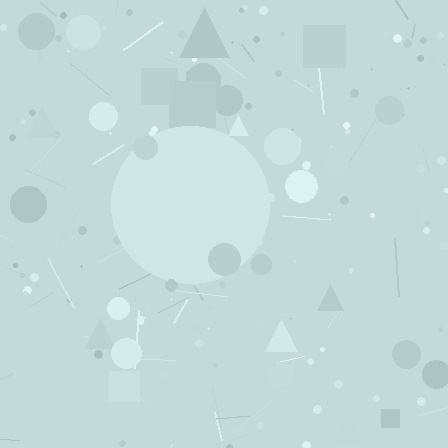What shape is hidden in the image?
A circle is hidden in the image.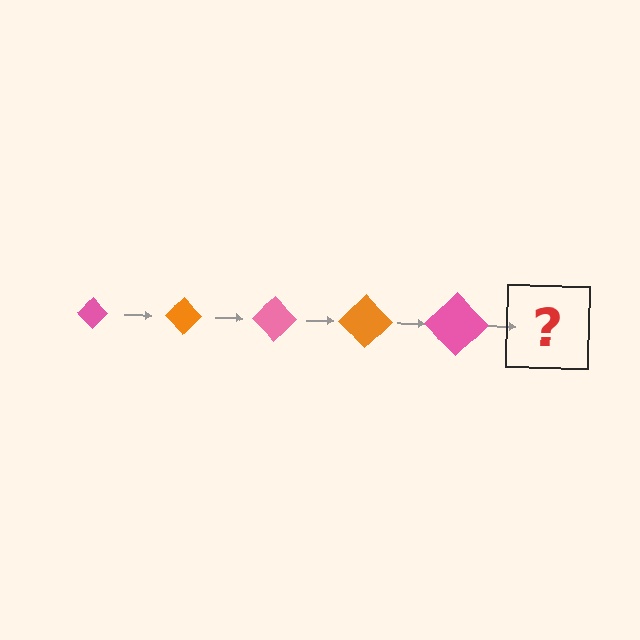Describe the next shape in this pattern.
It should be an orange diamond, larger than the previous one.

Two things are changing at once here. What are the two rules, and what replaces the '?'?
The two rules are that the diamond grows larger each step and the color cycles through pink and orange. The '?' should be an orange diamond, larger than the previous one.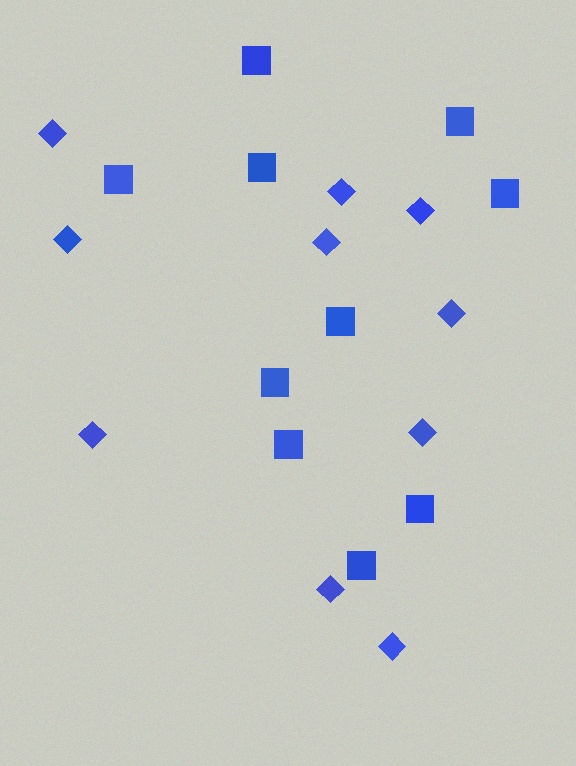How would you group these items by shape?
There are 2 groups: one group of diamonds (10) and one group of squares (10).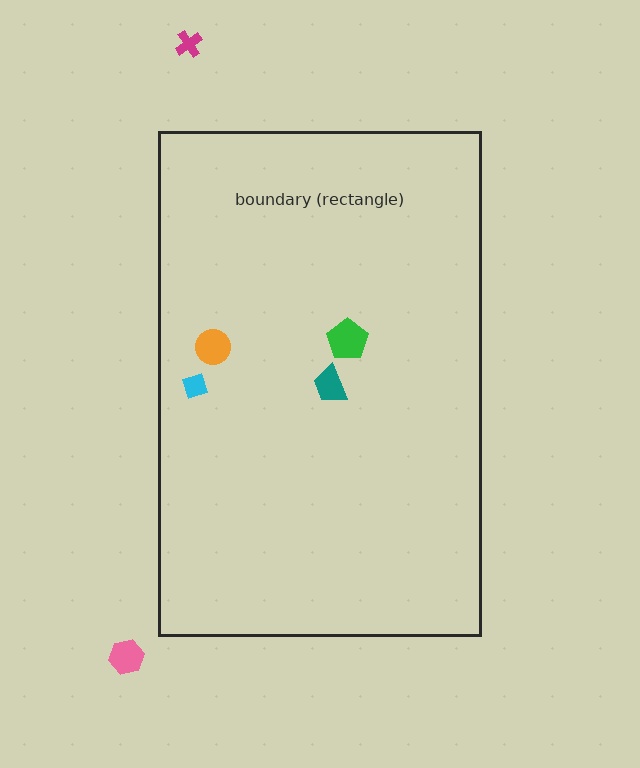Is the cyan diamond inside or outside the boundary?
Inside.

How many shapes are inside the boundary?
4 inside, 2 outside.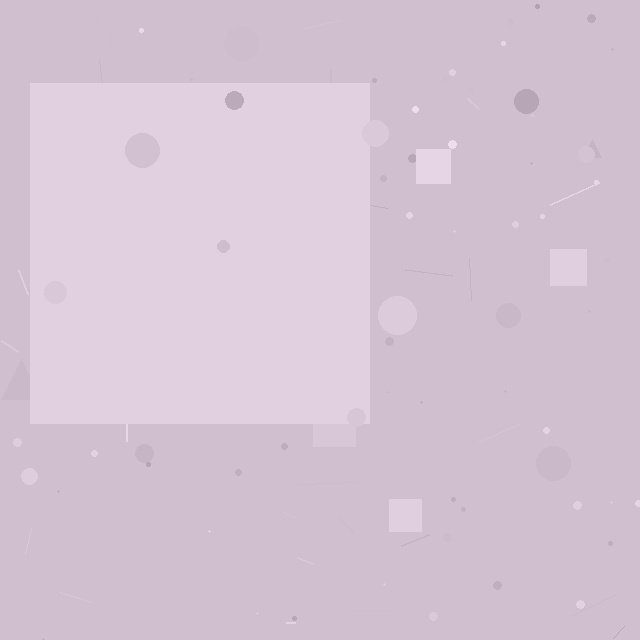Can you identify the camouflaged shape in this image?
The camouflaged shape is a square.